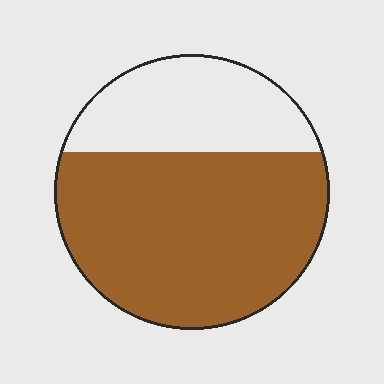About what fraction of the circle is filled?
About two thirds (2/3).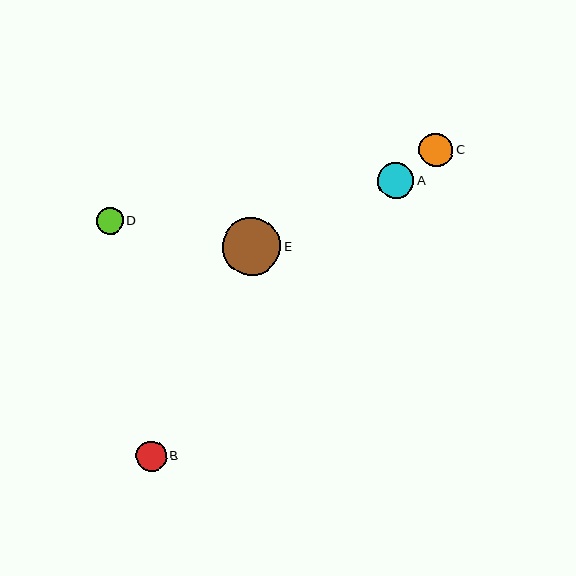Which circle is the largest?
Circle E is the largest with a size of approximately 58 pixels.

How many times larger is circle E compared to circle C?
Circle E is approximately 1.7 times the size of circle C.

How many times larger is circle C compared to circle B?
Circle C is approximately 1.1 times the size of circle B.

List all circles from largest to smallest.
From largest to smallest: E, A, C, B, D.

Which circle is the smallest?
Circle D is the smallest with a size of approximately 27 pixels.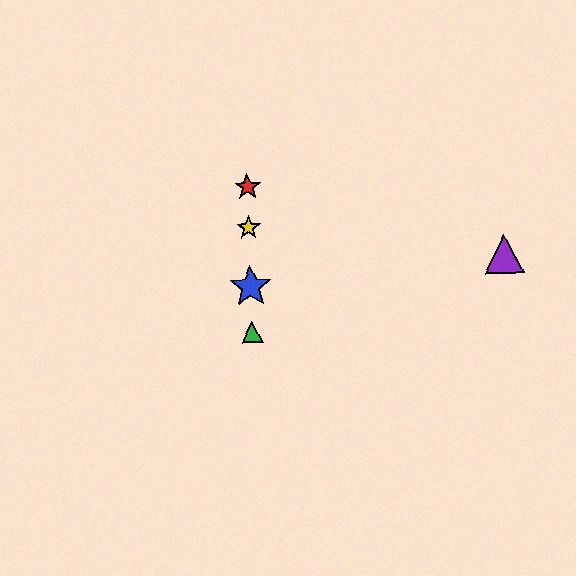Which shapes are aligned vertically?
The red star, the blue star, the green triangle, the yellow star are aligned vertically.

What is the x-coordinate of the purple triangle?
The purple triangle is at x≈504.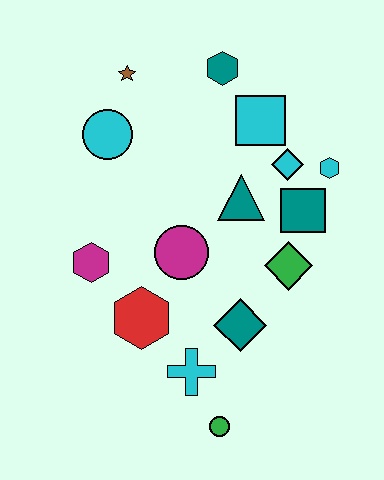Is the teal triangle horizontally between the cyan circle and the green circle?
No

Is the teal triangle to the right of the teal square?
No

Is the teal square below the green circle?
No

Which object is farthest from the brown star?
The green circle is farthest from the brown star.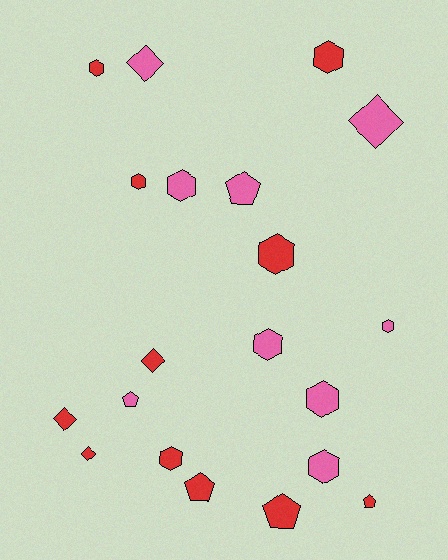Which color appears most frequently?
Red, with 11 objects.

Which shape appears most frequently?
Hexagon, with 10 objects.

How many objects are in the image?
There are 20 objects.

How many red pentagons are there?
There are 3 red pentagons.